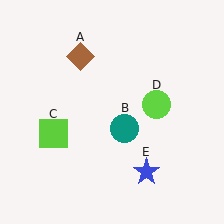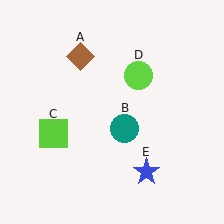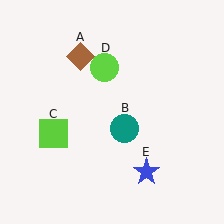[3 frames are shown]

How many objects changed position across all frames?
1 object changed position: lime circle (object D).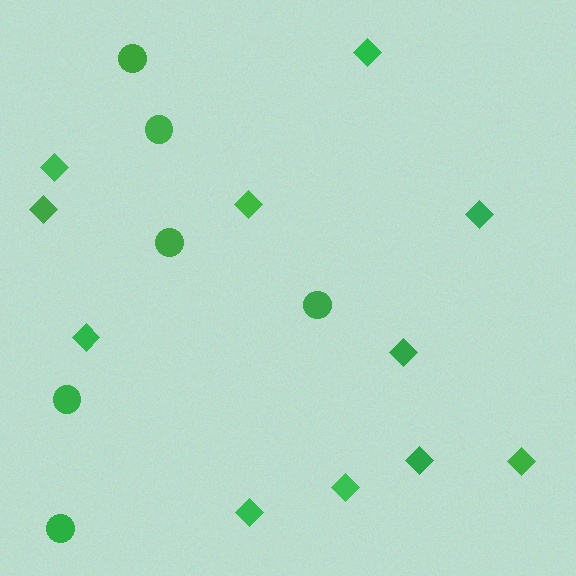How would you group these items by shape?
There are 2 groups: one group of circles (6) and one group of diamonds (11).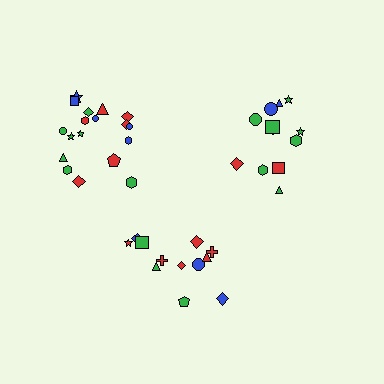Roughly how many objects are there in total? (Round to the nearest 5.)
Roughly 40 objects in total.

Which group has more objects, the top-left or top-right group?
The top-left group.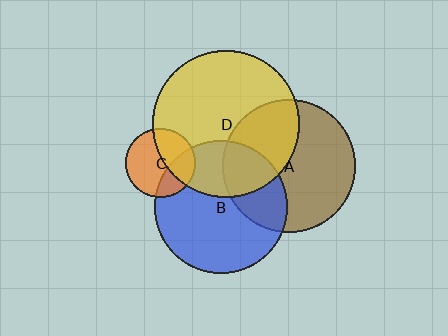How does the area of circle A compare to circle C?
Approximately 3.7 times.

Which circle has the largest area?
Circle D (yellow).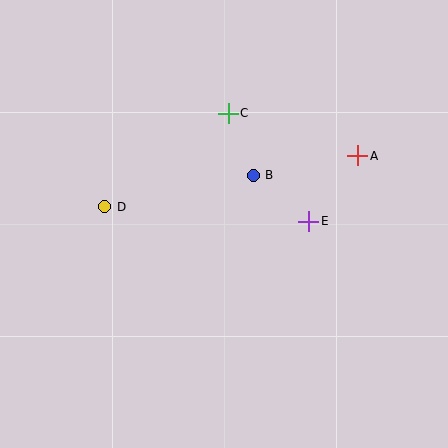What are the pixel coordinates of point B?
Point B is at (253, 175).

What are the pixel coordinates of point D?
Point D is at (105, 207).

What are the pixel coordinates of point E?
Point E is at (309, 221).